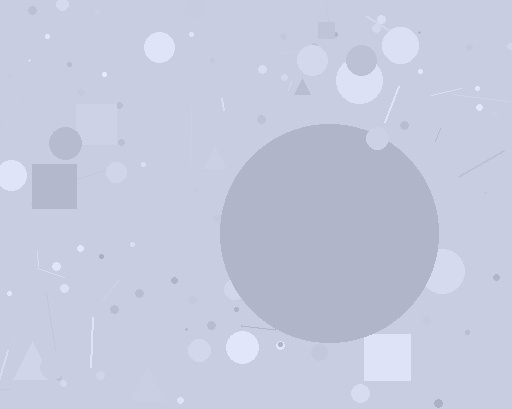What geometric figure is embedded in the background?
A circle is embedded in the background.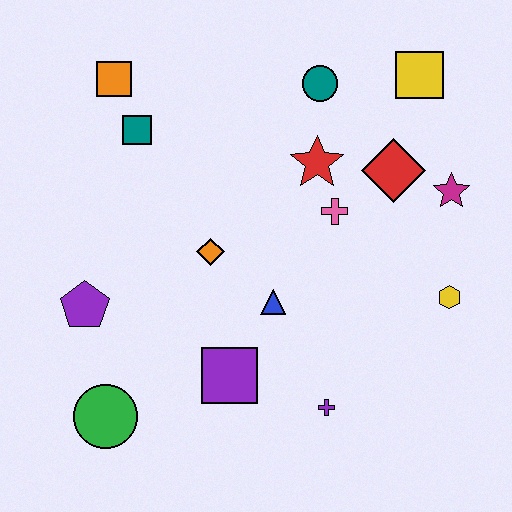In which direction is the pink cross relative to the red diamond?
The pink cross is to the left of the red diamond.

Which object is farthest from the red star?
The green circle is farthest from the red star.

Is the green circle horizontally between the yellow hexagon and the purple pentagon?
Yes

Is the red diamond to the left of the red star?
No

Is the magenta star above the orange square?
No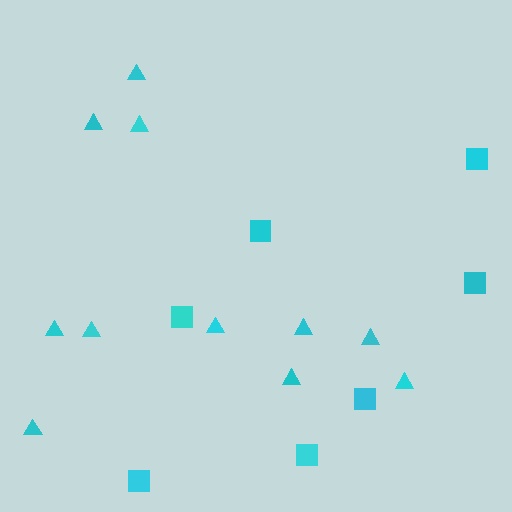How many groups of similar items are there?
There are 2 groups: one group of squares (7) and one group of triangles (11).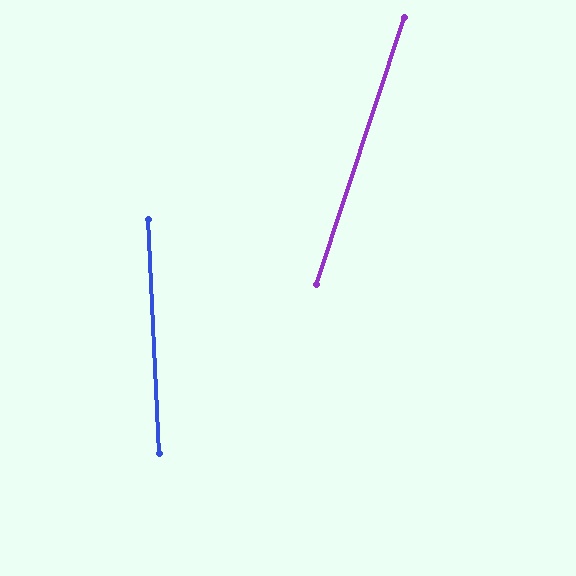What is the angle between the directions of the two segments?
Approximately 21 degrees.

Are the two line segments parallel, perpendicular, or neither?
Neither parallel nor perpendicular — they differ by about 21°.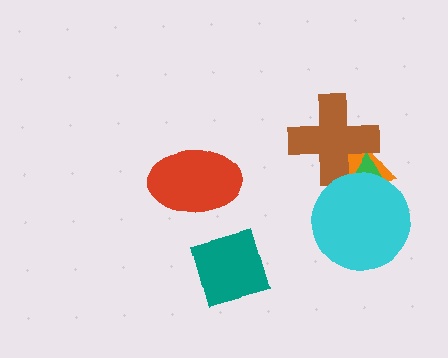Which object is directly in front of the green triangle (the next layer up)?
The brown cross is directly in front of the green triangle.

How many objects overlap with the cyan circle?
2 objects overlap with the cyan circle.